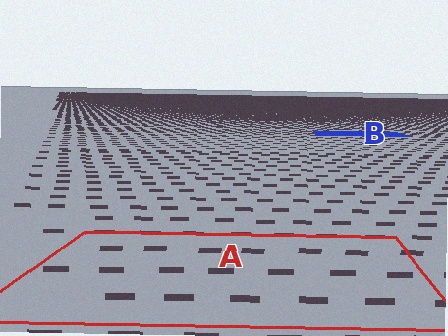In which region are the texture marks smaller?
The texture marks are smaller in region B, because it is farther away.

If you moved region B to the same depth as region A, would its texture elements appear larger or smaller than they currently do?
They would appear larger. At a closer depth, the same texture elements are projected at a bigger on-screen size.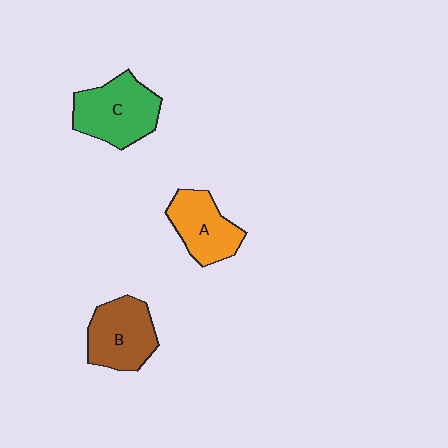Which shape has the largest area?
Shape C (green).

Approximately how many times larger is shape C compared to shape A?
Approximately 1.2 times.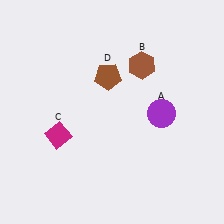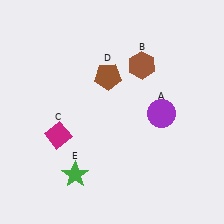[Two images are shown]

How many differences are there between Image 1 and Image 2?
There is 1 difference between the two images.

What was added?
A green star (E) was added in Image 2.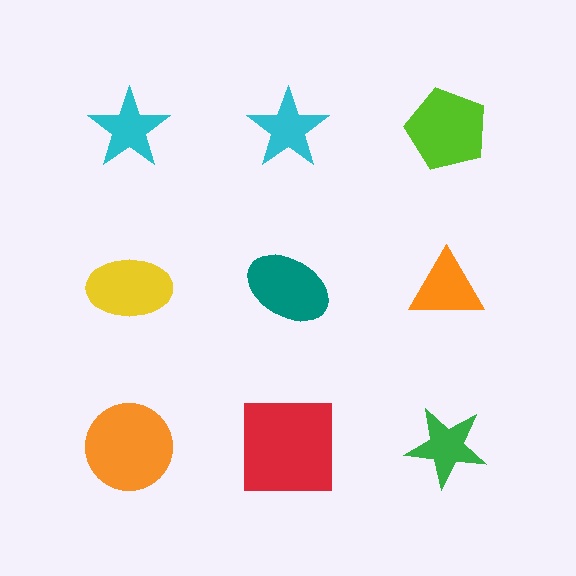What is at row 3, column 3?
A green star.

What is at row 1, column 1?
A cyan star.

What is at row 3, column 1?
An orange circle.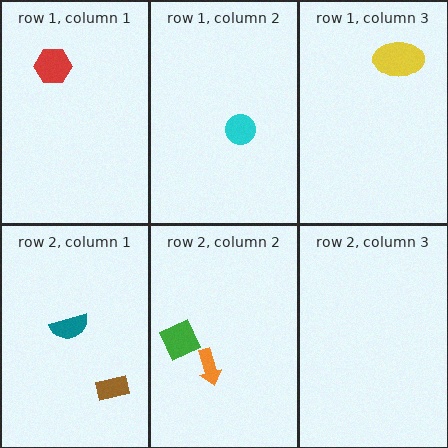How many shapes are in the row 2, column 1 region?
2.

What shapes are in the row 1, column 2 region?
The cyan circle.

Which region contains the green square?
The row 2, column 2 region.